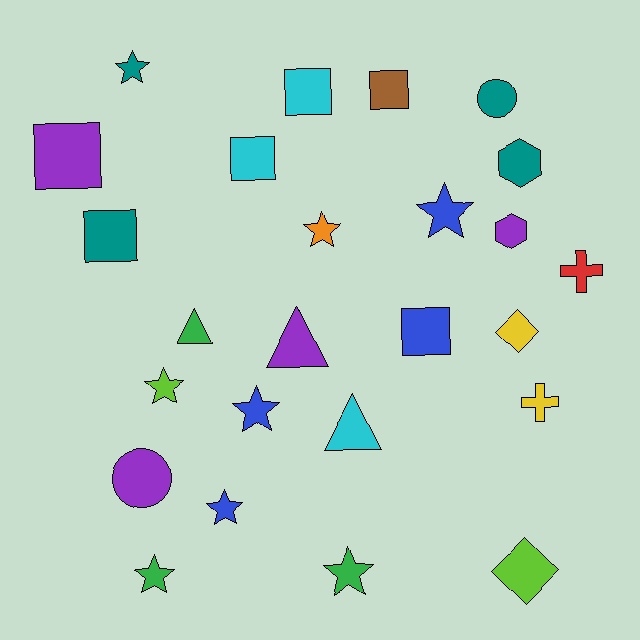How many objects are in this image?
There are 25 objects.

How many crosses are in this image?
There are 2 crosses.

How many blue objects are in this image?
There are 4 blue objects.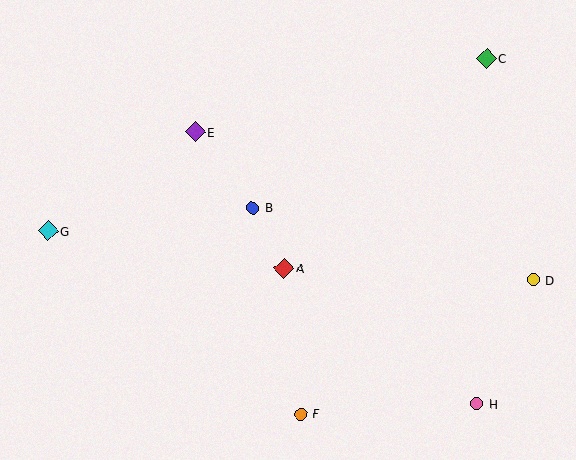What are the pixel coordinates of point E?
Point E is at (195, 132).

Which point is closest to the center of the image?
Point A at (284, 268) is closest to the center.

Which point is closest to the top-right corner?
Point C is closest to the top-right corner.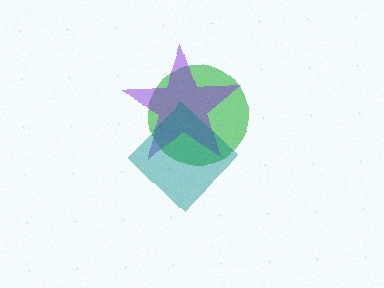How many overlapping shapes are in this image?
There are 3 overlapping shapes in the image.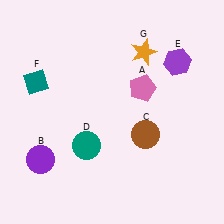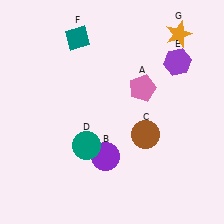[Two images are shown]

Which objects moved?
The objects that moved are: the purple circle (B), the teal diamond (F), the orange star (G).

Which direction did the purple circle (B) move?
The purple circle (B) moved right.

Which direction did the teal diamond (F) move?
The teal diamond (F) moved up.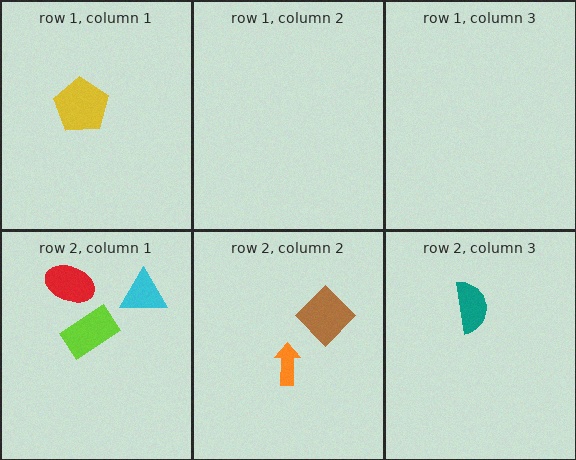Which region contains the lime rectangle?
The row 2, column 1 region.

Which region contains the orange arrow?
The row 2, column 2 region.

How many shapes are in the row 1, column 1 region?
1.